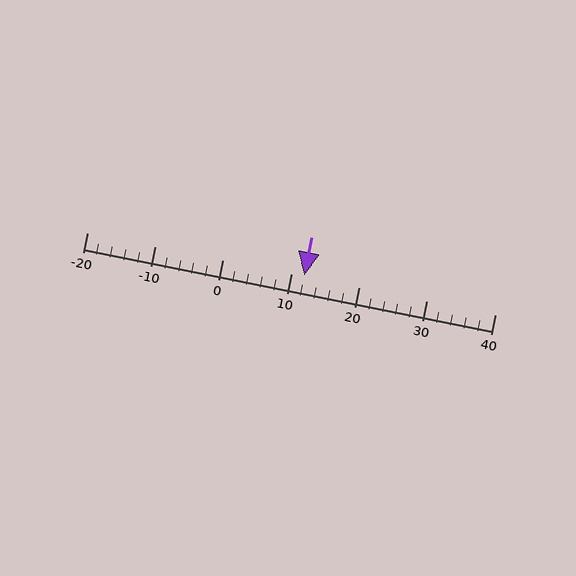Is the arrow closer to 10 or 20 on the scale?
The arrow is closer to 10.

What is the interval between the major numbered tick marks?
The major tick marks are spaced 10 units apart.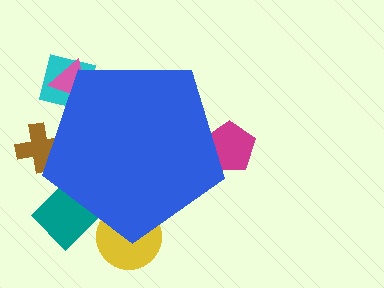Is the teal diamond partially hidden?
Yes, the teal diamond is partially hidden behind the blue pentagon.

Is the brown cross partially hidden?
Yes, the brown cross is partially hidden behind the blue pentagon.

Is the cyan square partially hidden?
Yes, the cyan square is partially hidden behind the blue pentagon.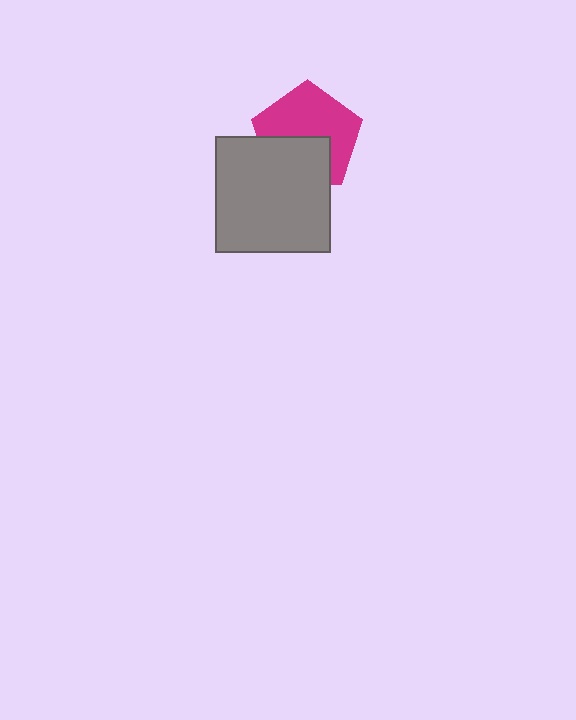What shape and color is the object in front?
The object in front is a gray square.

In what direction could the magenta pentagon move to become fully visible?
The magenta pentagon could move up. That would shift it out from behind the gray square entirely.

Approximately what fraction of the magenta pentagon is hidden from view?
Roughly 41% of the magenta pentagon is hidden behind the gray square.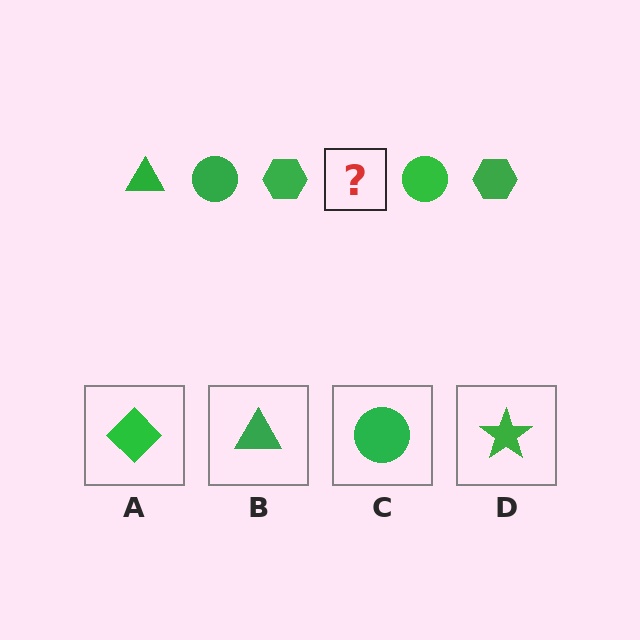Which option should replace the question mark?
Option B.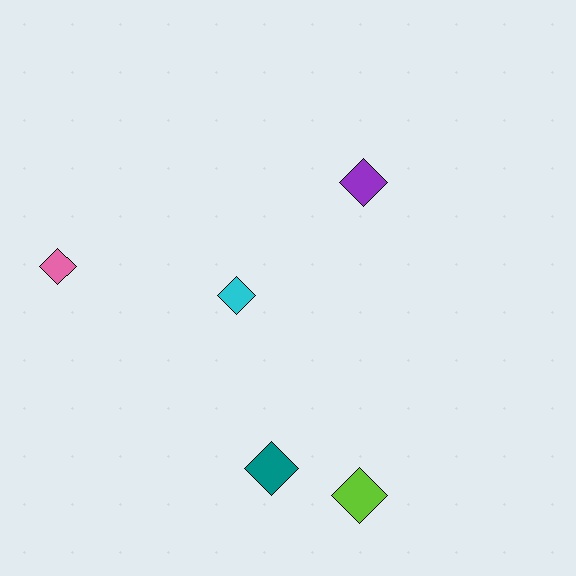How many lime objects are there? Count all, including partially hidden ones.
There is 1 lime object.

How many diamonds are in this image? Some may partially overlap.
There are 5 diamonds.